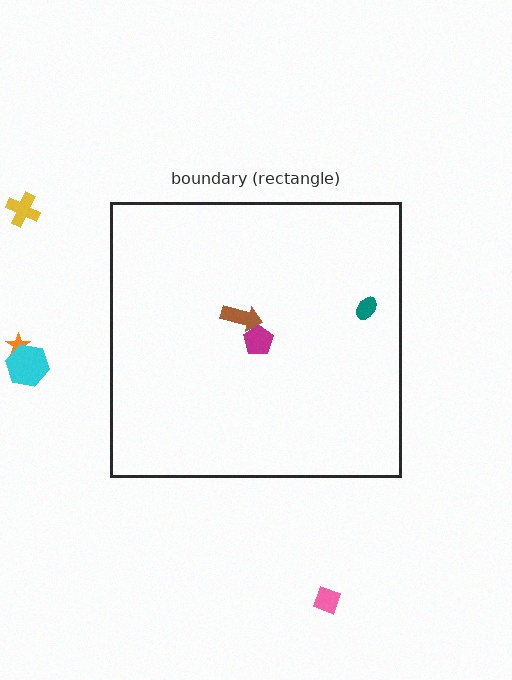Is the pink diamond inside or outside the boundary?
Outside.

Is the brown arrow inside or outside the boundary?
Inside.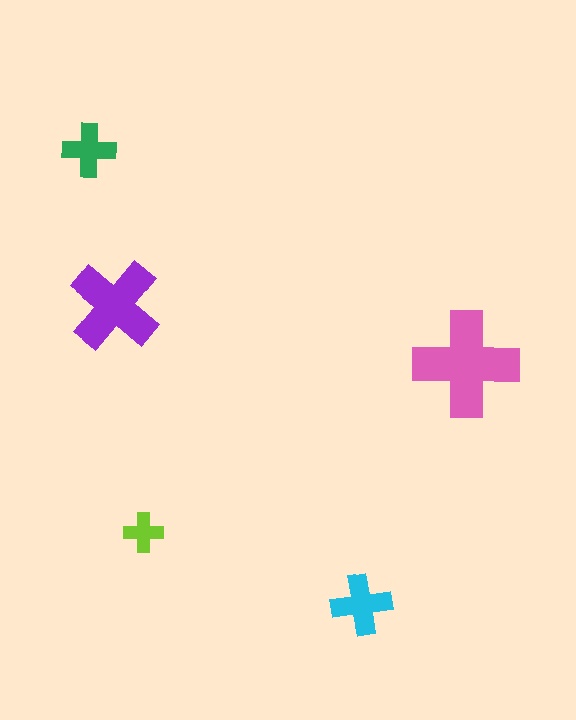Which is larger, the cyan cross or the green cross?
The cyan one.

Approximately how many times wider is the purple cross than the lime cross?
About 2.5 times wider.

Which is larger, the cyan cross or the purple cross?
The purple one.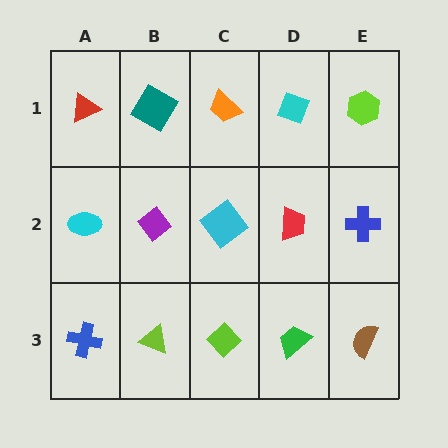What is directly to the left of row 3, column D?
A lime diamond.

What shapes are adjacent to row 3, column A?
A cyan ellipse (row 2, column A), a lime triangle (row 3, column B).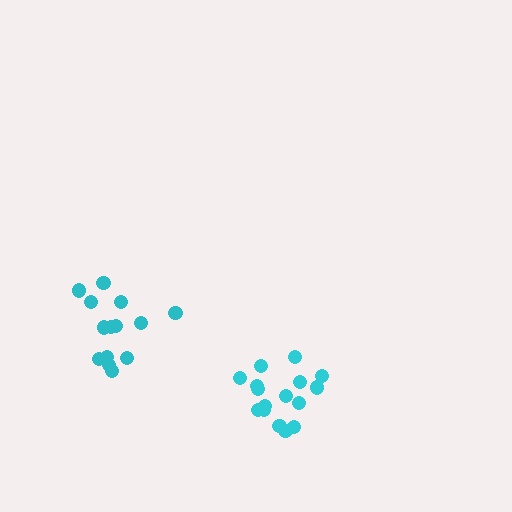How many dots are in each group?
Group 1: 17 dots, Group 2: 14 dots (31 total).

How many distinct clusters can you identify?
There are 2 distinct clusters.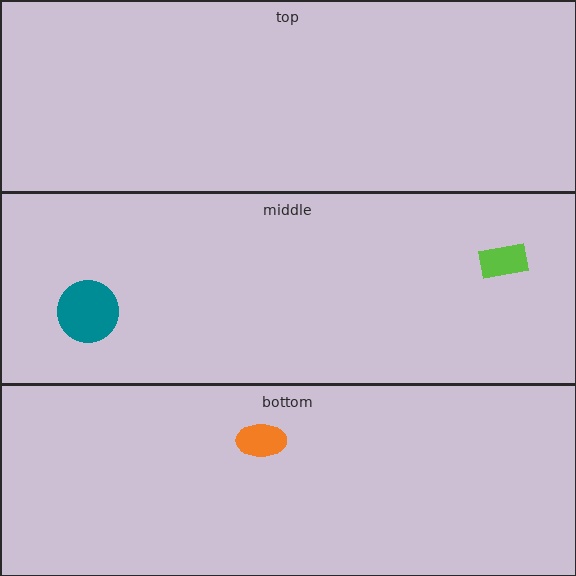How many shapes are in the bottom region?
1.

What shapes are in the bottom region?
The orange ellipse.